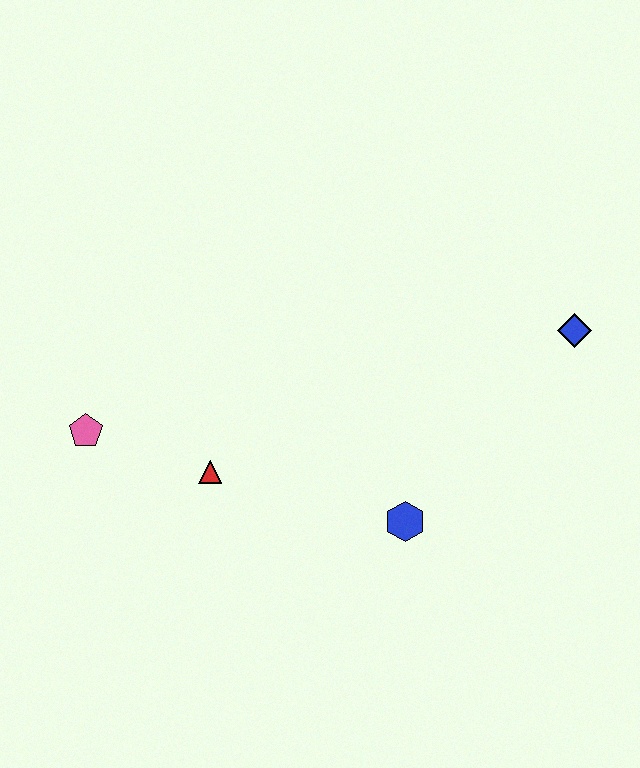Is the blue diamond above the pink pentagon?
Yes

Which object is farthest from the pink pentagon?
The blue diamond is farthest from the pink pentagon.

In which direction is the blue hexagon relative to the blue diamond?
The blue hexagon is below the blue diamond.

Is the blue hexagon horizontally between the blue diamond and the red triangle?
Yes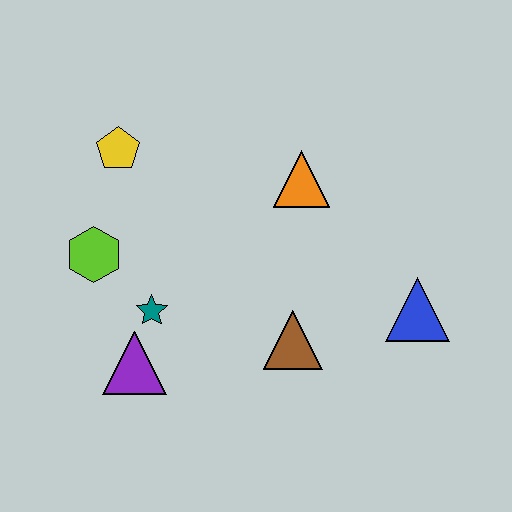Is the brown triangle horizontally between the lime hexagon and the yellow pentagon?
No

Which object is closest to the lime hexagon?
The teal star is closest to the lime hexagon.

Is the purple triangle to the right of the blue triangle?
No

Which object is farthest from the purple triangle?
The blue triangle is farthest from the purple triangle.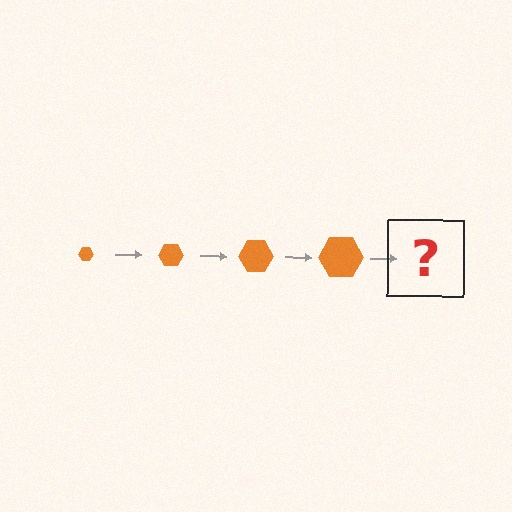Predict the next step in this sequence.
The next step is an orange hexagon, larger than the previous one.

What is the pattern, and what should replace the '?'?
The pattern is that the hexagon gets progressively larger each step. The '?' should be an orange hexagon, larger than the previous one.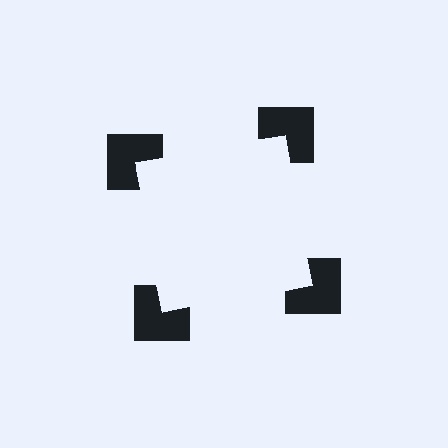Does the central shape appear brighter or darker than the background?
It typically appears slightly brighter than the background, even though no actual brightness change is drawn.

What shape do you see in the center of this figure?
An illusory square — its edges are inferred from the aligned wedge cuts in the notched squares, not physically drawn.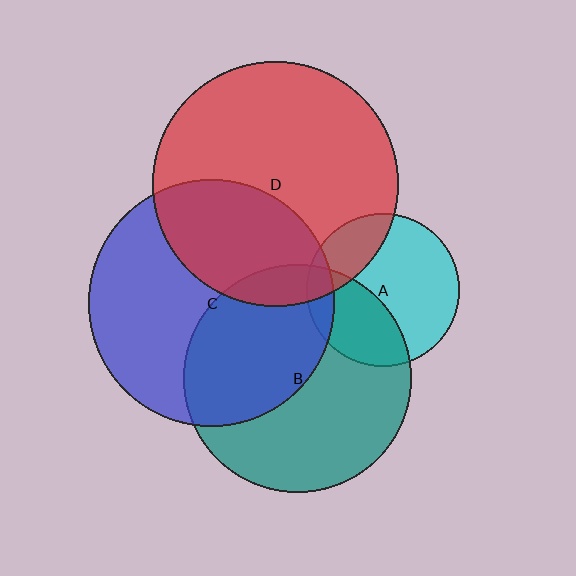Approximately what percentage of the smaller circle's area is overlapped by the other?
Approximately 35%.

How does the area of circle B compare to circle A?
Approximately 2.2 times.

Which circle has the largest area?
Circle C (blue).